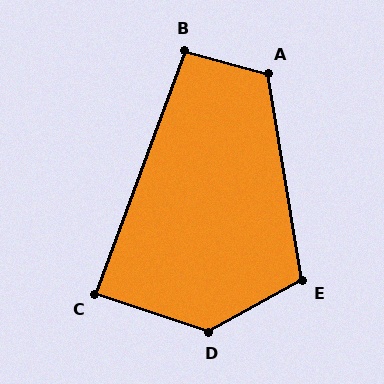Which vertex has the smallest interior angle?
C, at approximately 88 degrees.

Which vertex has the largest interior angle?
D, at approximately 133 degrees.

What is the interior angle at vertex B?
Approximately 95 degrees (obtuse).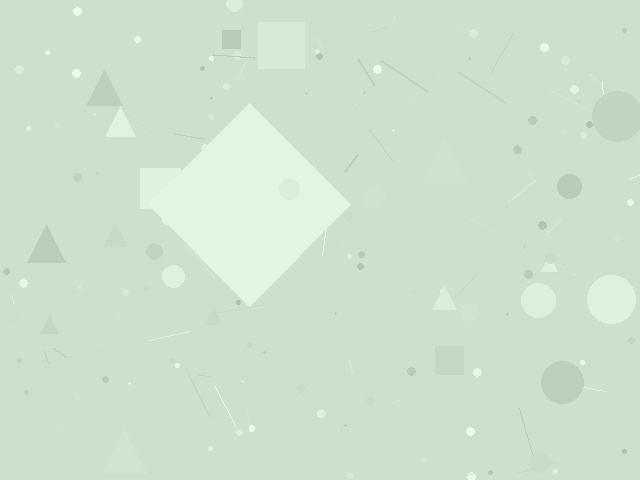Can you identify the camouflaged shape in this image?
The camouflaged shape is a diamond.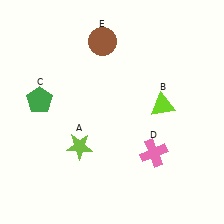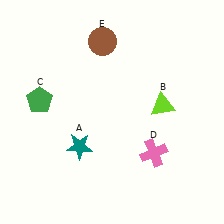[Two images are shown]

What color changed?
The star (A) changed from lime in Image 1 to teal in Image 2.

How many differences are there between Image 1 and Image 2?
There is 1 difference between the two images.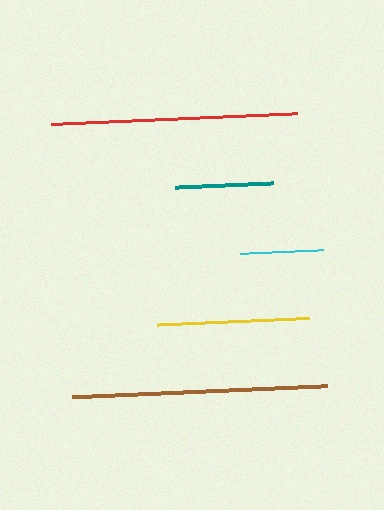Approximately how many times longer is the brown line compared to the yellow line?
The brown line is approximately 1.7 times the length of the yellow line.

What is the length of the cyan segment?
The cyan segment is approximately 83 pixels long.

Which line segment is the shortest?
The cyan line is the shortest at approximately 83 pixels.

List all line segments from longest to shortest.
From longest to shortest: brown, red, yellow, teal, cyan.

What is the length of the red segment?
The red segment is approximately 247 pixels long.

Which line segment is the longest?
The brown line is the longest at approximately 255 pixels.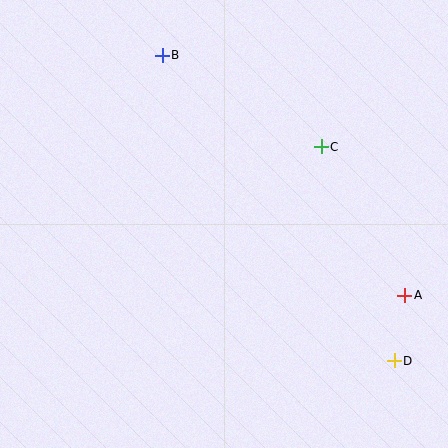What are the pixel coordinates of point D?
Point D is at (394, 361).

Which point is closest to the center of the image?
Point C at (321, 147) is closest to the center.